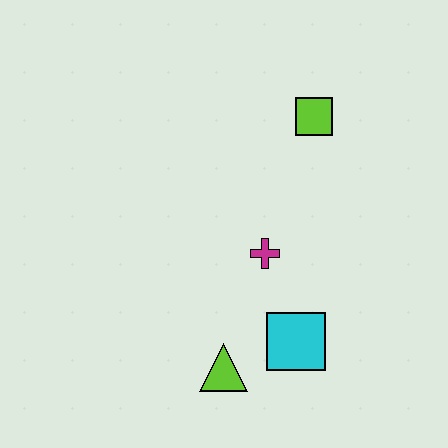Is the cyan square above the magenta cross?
No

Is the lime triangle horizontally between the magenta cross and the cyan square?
No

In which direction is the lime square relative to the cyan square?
The lime square is above the cyan square.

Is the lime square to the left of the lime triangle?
No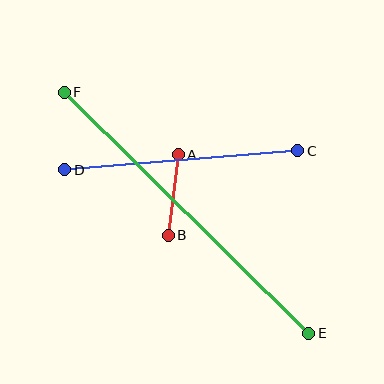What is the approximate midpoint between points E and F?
The midpoint is at approximately (187, 213) pixels.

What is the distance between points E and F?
The distance is approximately 343 pixels.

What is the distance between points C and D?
The distance is approximately 234 pixels.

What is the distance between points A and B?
The distance is approximately 81 pixels.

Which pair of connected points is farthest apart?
Points E and F are farthest apart.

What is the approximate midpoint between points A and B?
The midpoint is at approximately (173, 195) pixels.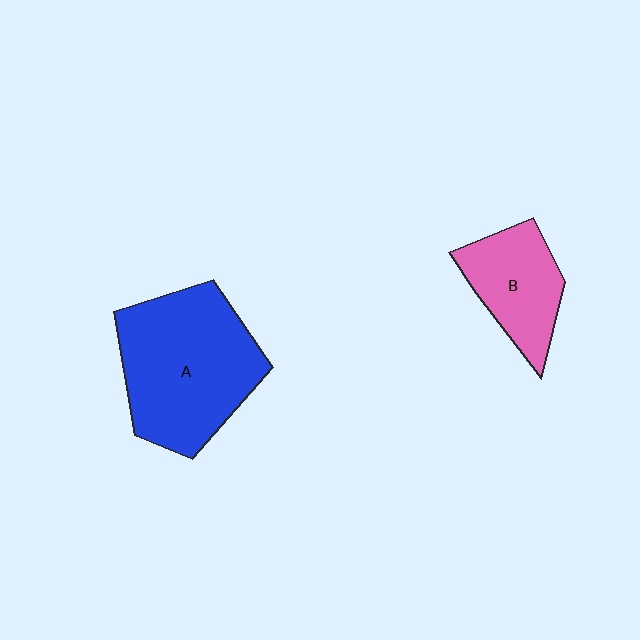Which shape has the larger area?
Shape A (blue).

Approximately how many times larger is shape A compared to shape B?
Approximately 1.9 times.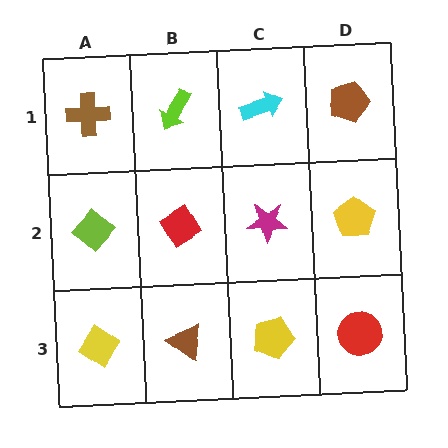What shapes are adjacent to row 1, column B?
A red diamond (row 2, column B), a brown cross (row 1, column A), a cyan arrow (row 1, column C).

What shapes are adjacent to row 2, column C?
A cyan arrow (row 1, column C), a yellow pentagon (row 3, column C), a red diamond (row 2, column B), a yellow pentagon (row 2, column D).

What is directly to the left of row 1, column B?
A brown cross.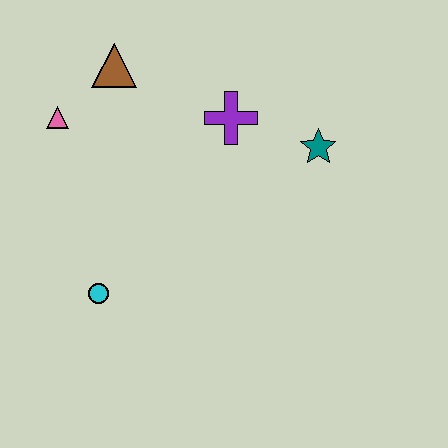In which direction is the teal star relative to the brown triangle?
The teal star is to the right of the brown triangle.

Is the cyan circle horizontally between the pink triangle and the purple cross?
Yes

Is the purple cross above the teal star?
Yes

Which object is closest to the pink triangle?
The brown triangle is closest to the pink triangle.